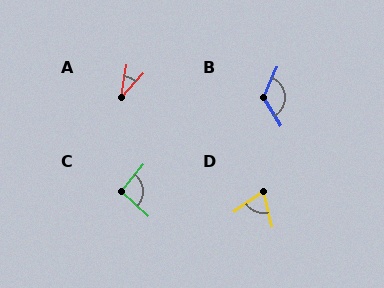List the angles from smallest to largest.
A (34°), D (68°), C (93°), B (126°).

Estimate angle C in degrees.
Approximately 93 degrees.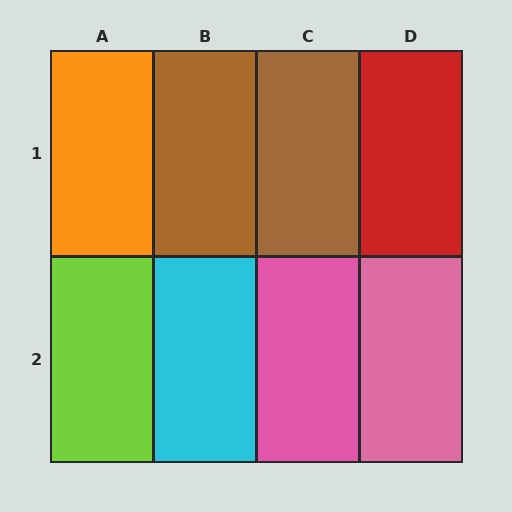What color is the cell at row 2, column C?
Pink.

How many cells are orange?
1 cell is orange.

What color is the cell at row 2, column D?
Pink.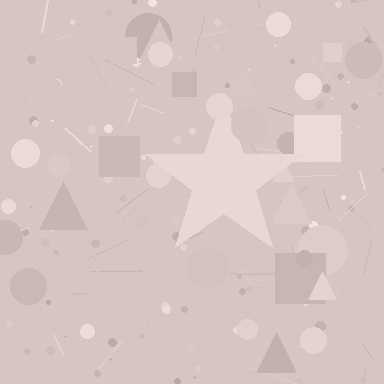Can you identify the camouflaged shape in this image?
The camouflaged shape is a star.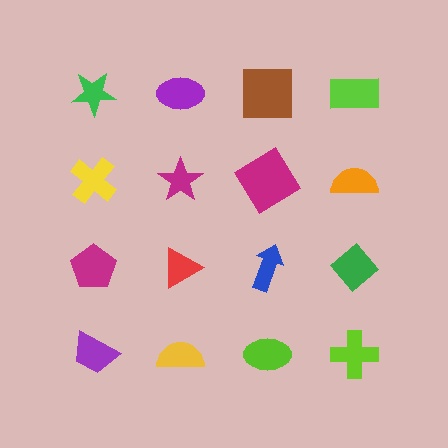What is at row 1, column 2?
A purple ellipse.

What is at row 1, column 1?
A green star.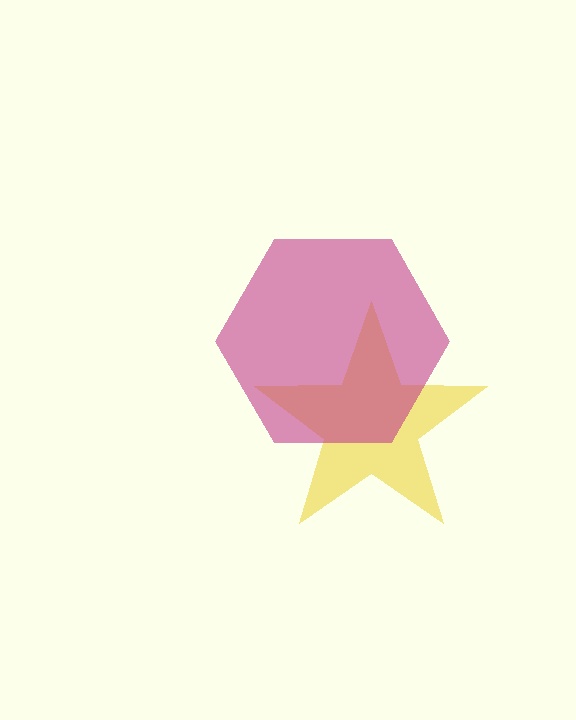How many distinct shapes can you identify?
There are 2 distinct shapes: a yellow star, a magenta hexagon.